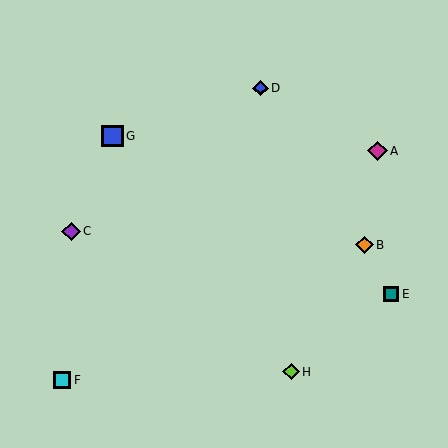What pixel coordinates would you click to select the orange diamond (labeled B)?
Click at (364, 245) to select the orange diamond B.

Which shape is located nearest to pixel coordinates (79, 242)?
The purple diamond (labeled C) at (71, 231) is nearest to that location.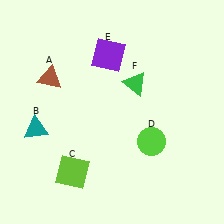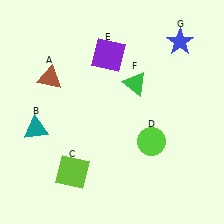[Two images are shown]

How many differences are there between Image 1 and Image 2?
There is 1 difference between the two images.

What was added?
A blue star (G) was added in Image 2.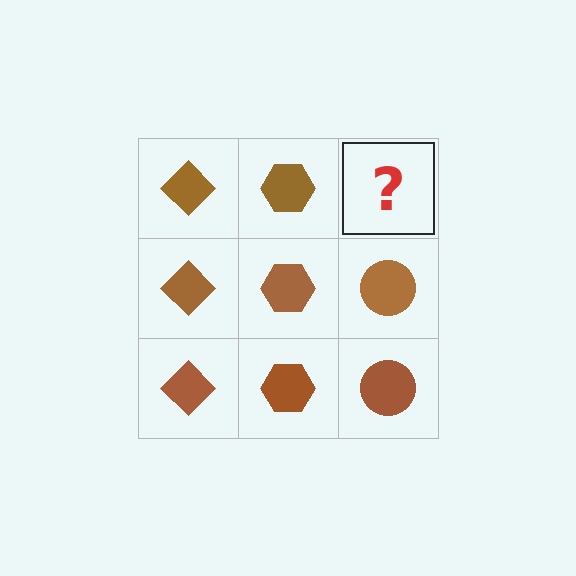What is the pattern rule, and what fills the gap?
The rule is that each column has a consistent shape. The gap should be filled with a brown circle.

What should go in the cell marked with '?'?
The missing cell should contain a brown circle.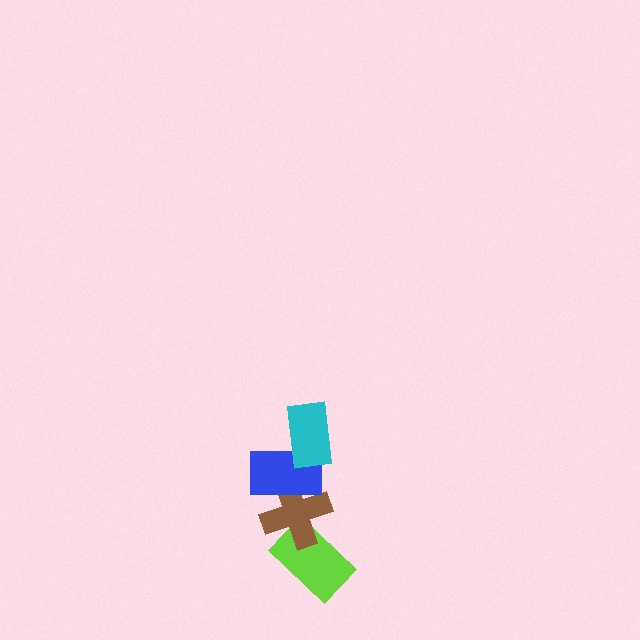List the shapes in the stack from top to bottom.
From top to bottom: the cyan rectangle, the blue rectangle, the brown cross, the lime rectangle.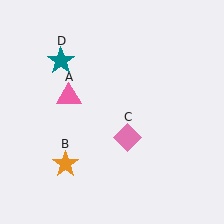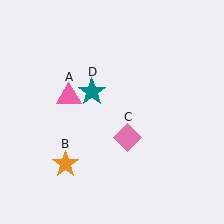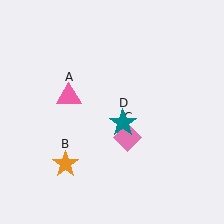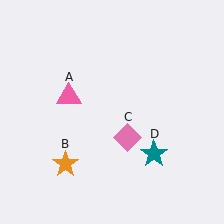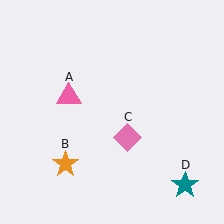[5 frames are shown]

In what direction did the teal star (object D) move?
The teal star (object D) moved down and to the right.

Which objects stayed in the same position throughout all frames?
Pink triangle (object A) and orange star (object B) and pink diamond (object C) remained stationary.